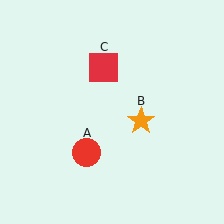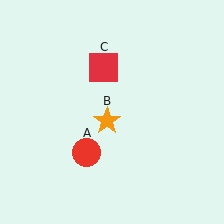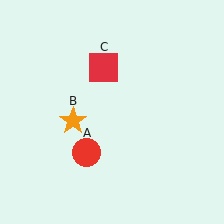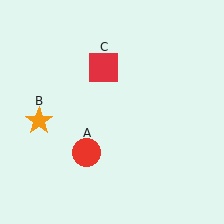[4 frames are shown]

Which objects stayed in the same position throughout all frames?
Red circle (object A) and red square (object C) remained stationary.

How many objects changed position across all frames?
1 object changed position: orange star (object B).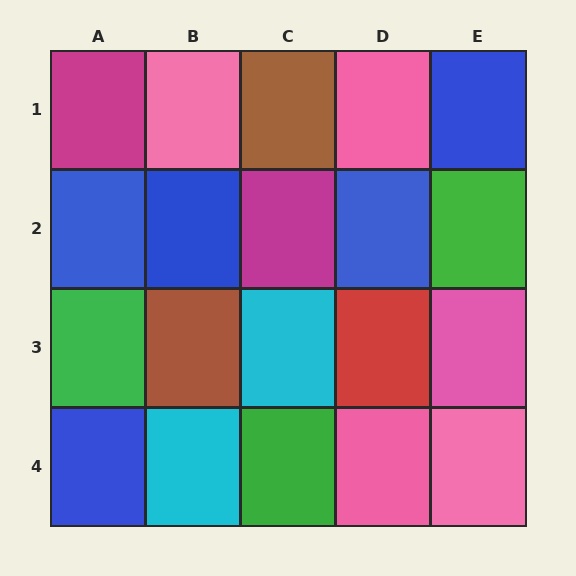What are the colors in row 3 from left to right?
Green, brown, cyan, red, pink.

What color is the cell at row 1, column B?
Pink.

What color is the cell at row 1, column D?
Pink.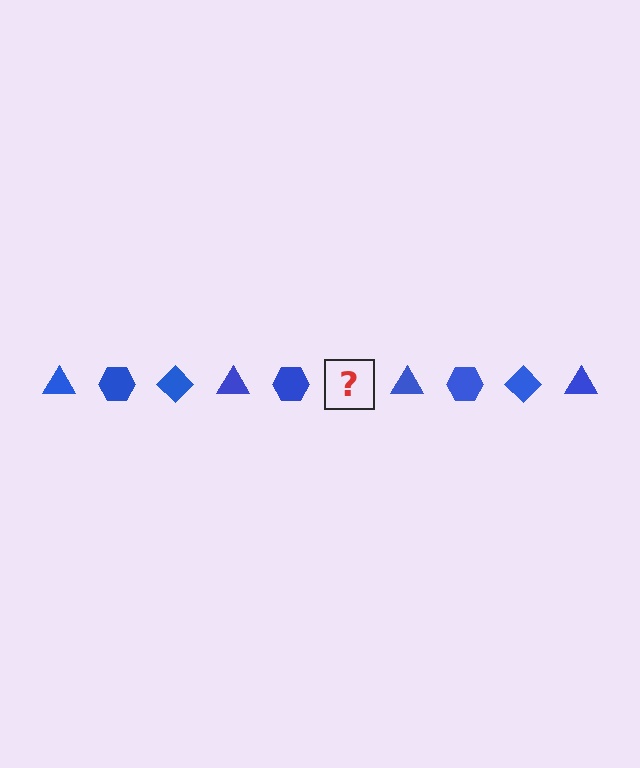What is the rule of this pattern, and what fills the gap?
The rule is that the pattern cycles through triangle, hexagon, diamond shapes in blue. The gap should be filled with a blue diamond.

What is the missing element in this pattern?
The missing element is a blue diamond.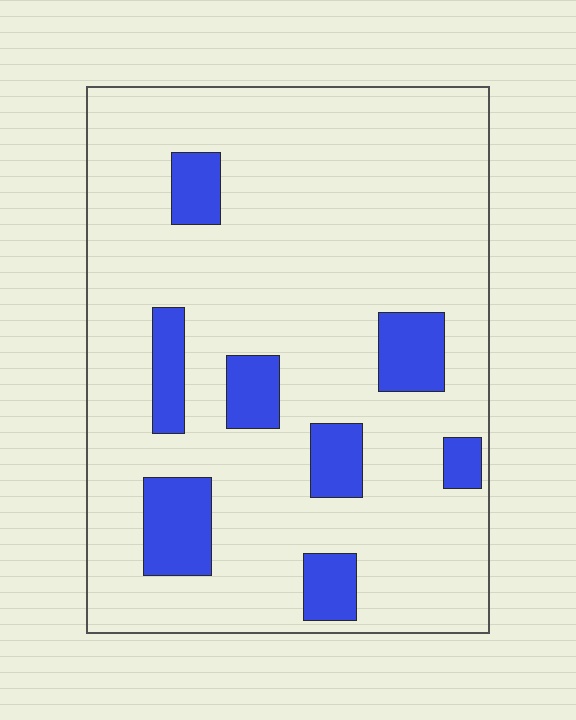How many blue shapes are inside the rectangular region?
8.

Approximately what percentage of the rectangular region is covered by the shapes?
Approximately 15%.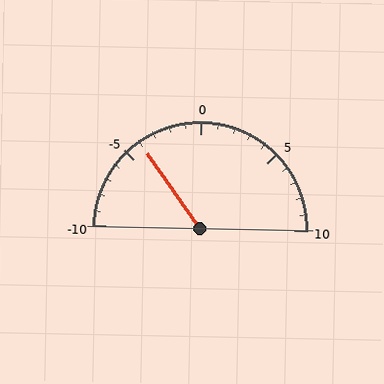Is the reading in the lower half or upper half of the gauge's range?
The reading is in the lower half of the range (-10 to 10).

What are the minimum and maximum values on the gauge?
The gauge ranges from -10 to 10.